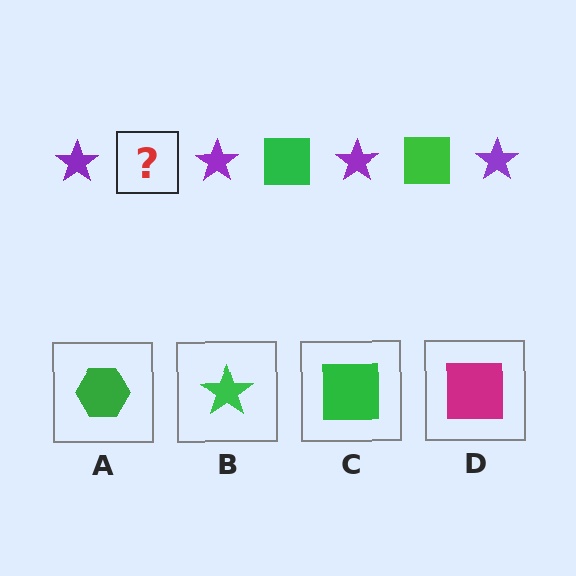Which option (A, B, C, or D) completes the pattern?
C.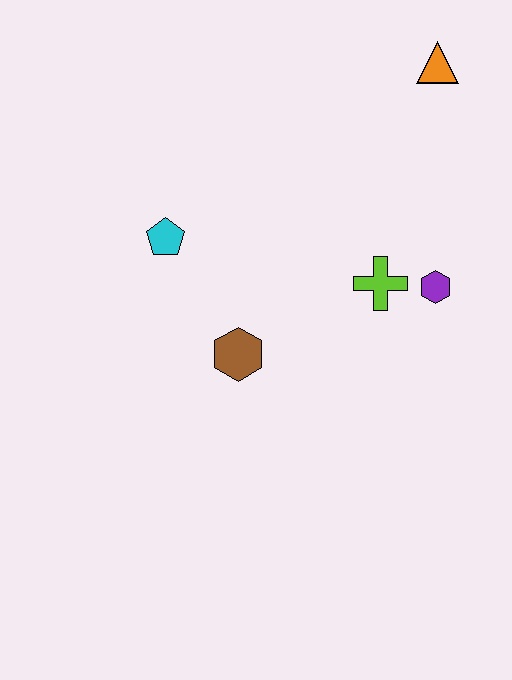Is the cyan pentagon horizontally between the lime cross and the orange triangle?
No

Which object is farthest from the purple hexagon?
The cyan pentagon is farthest from the purple hexagon.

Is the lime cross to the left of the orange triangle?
Yes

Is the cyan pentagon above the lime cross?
Yes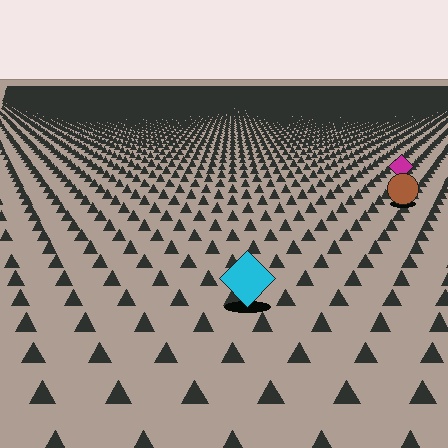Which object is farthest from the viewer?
The magenta diamond is farthest from the viewer. It appears smaller and the ground texture around it is denser.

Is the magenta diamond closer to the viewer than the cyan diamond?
No. The cyan diamond is closer — you can tell from the texture gradient: the ground texture is coarser near it.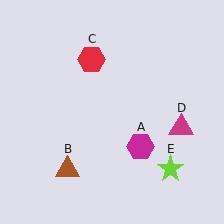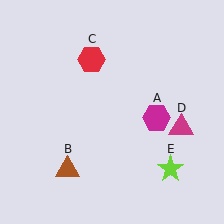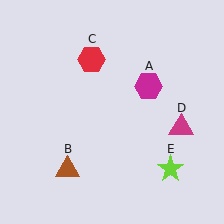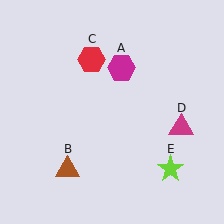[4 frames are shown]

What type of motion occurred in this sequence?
The magenta hexagon (object A) rotated counterclockwise around the center of the scene.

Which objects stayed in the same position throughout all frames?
Brown triangle (object B) and red hexagon (object C) and magenta triangle (object D) and lime star (object E) remained stationary.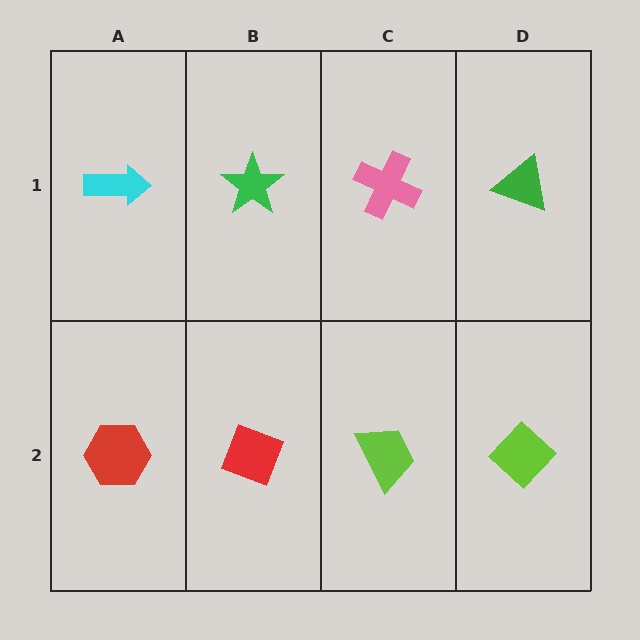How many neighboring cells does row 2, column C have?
3.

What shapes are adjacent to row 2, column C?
A pink cross (row 1, column C), a red diamond (row 2, column B), a lime diamond (row 2, column D).